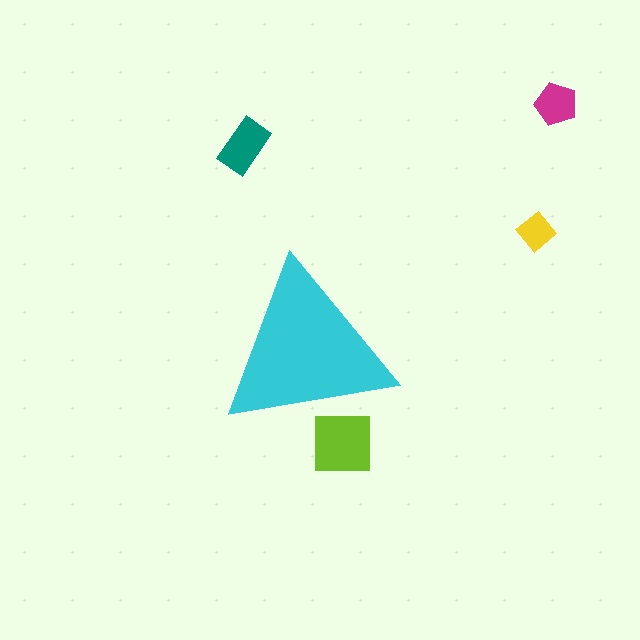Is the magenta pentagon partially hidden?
No, the magenta pentagon is fully visible.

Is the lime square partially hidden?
Yes, the lime square is partially hidden behind the cyan triangle.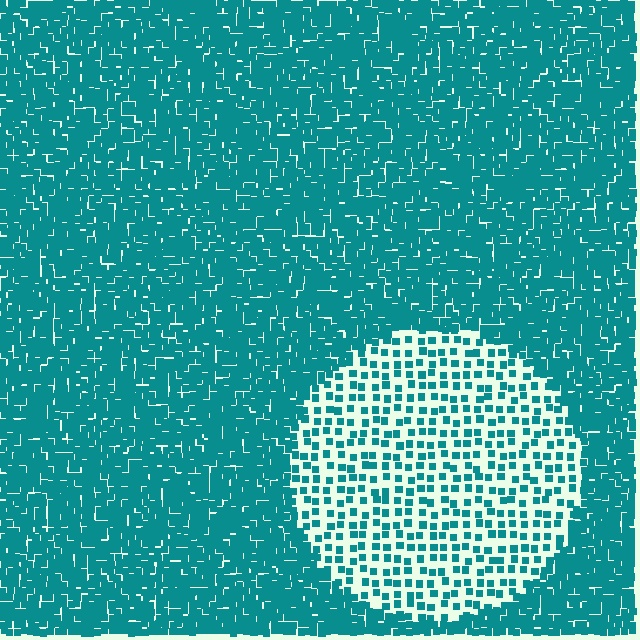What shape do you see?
I see a circle.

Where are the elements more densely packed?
The elements are more densely packed outside the circle boundary.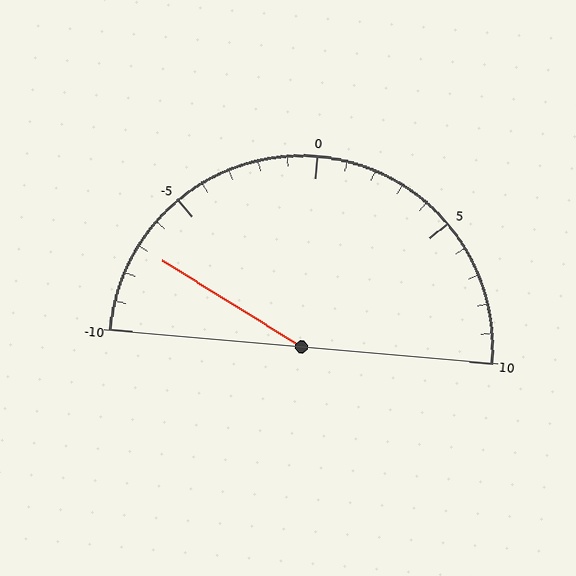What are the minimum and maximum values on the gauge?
The gauge ranges from -10 to 10.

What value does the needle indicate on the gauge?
The needle indicates approximately -7.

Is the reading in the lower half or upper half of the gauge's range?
The reading is in the lower half of the range (-10 to 10).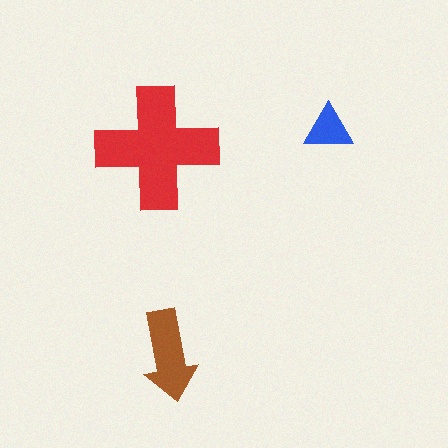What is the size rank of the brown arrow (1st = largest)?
2nd.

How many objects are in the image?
There are 3 objects in the image.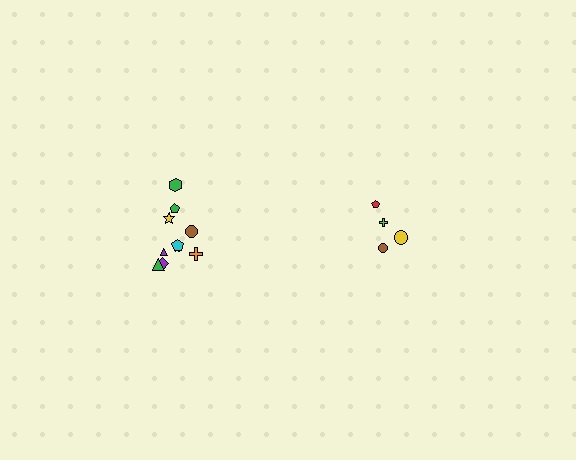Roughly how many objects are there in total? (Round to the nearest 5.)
Roughly 15 objects in total.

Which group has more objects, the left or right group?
The left group.